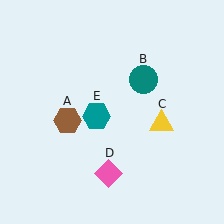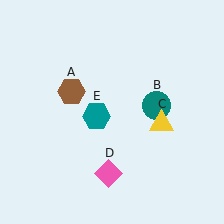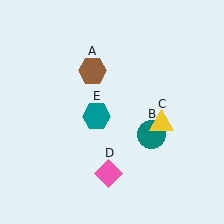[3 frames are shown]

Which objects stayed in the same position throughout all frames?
Yellow triangle (object C) and pink diamond (object D) and teal hexagon (object E) remained stationary.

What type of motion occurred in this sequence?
The brown hexagon (object A), teal circle (object B) rotated clockwise around the center of the scene.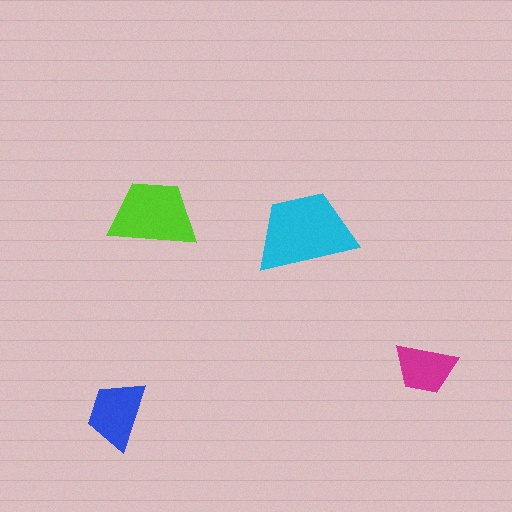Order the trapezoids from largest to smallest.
the cyan one, the lime one, the blue one, the magenta one.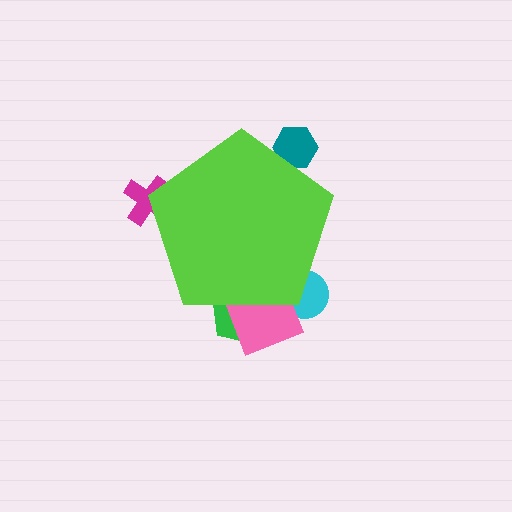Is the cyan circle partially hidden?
Yes, the cyan circle is partially hidden behind the lime pentagon.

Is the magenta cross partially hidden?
Yes, the magenta cross is partially hidden behind the lime pentagon.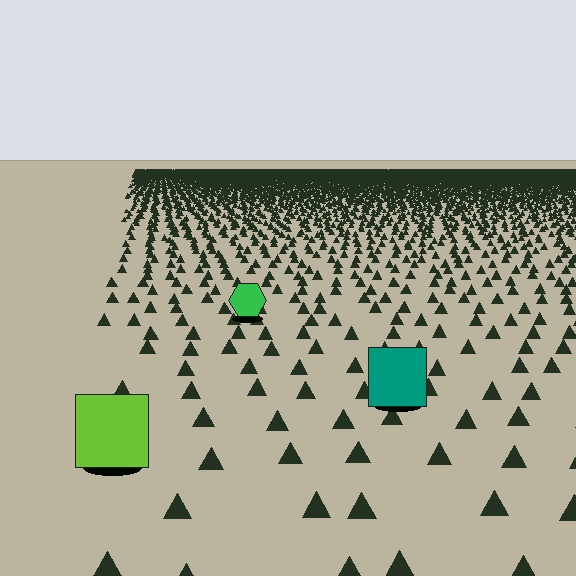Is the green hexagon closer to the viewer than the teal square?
No. The teal square is closer — you can tell from the texture gradient: the ground texture is coarser near it.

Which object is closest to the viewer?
The lime square is closest. The texture marks near it are larger and more spread out.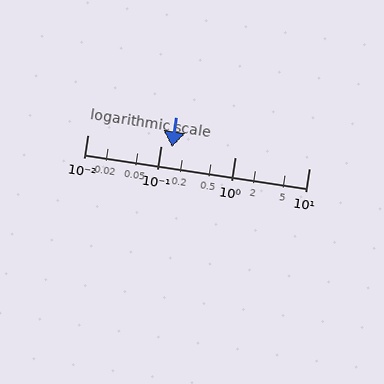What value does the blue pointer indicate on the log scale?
The pointer indicates approximately 0.14.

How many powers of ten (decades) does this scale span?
The scale spans 3 decades, from 0.01 to 10.